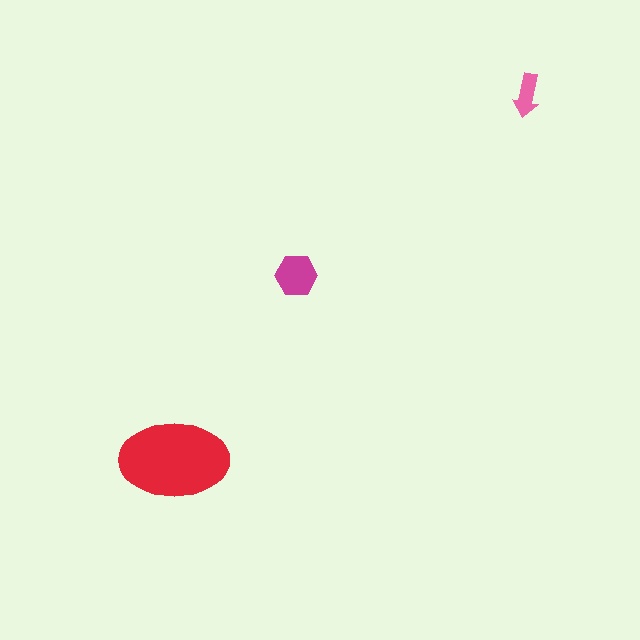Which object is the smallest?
The pink arrow.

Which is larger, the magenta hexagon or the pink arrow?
The magenta hexagon.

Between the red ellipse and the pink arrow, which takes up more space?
The red ellipse.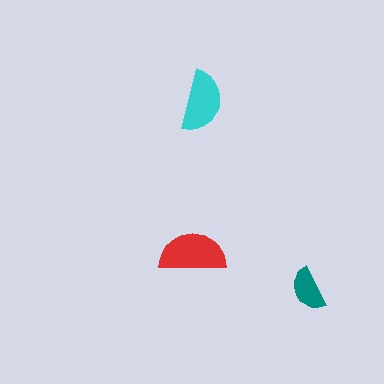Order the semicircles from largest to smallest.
the red one, the cyan one, the teal one.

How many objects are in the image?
There are 3 objects in the image.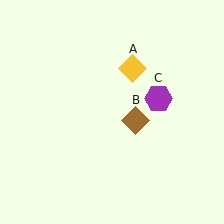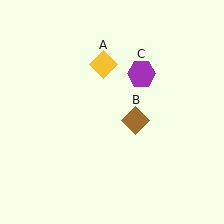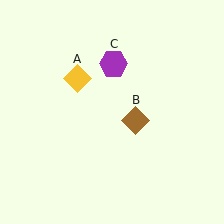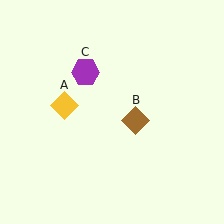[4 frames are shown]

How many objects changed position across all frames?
2 objects changed position: yellow diamond (object A), purple hexagon (object C).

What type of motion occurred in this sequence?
The yellow diamond (object A), purple hexagon (object C) rotated counterclockwise around the center of the scene.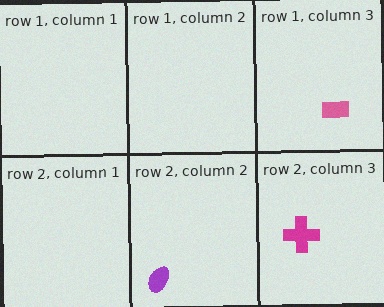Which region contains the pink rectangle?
The row 1, column 3 region.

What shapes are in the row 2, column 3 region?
The magenta cross.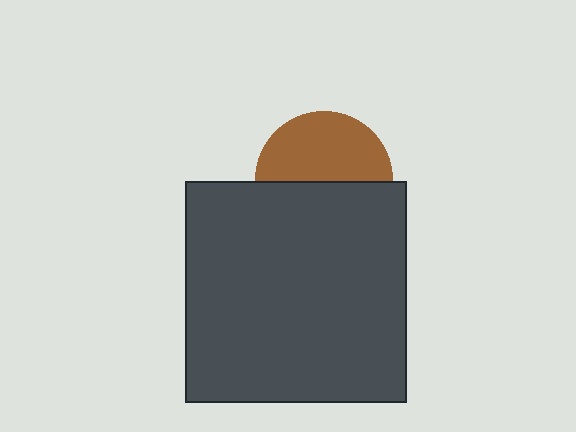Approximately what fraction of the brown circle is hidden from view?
Roughly 49% of the brown circle is hidden behind the dark gray square.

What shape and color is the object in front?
The object in front is a dark gray square.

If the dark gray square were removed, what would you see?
You would see the complete brown circle.